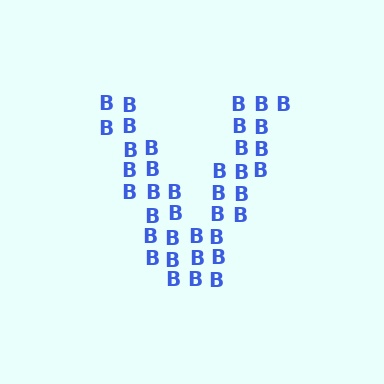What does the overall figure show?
The overall figure shows the letter V.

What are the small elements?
The small elements are letter B's.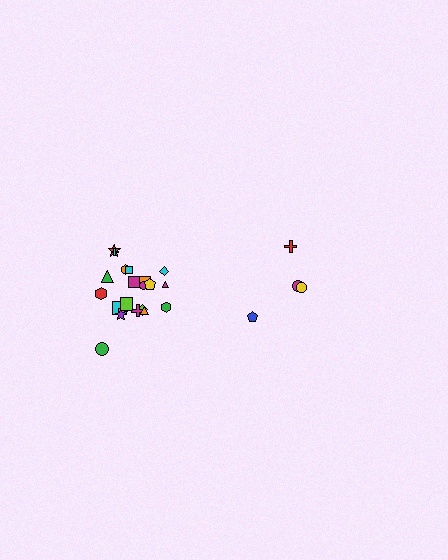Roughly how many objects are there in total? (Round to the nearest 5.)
Roughly 25 objects in total.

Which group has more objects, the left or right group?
The left group.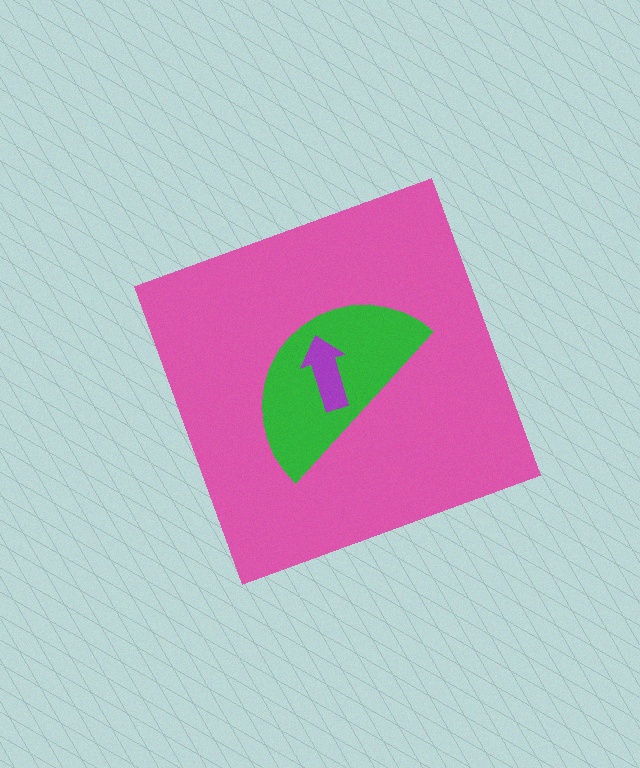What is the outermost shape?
The pink diamond.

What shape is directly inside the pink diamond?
The green semicircle.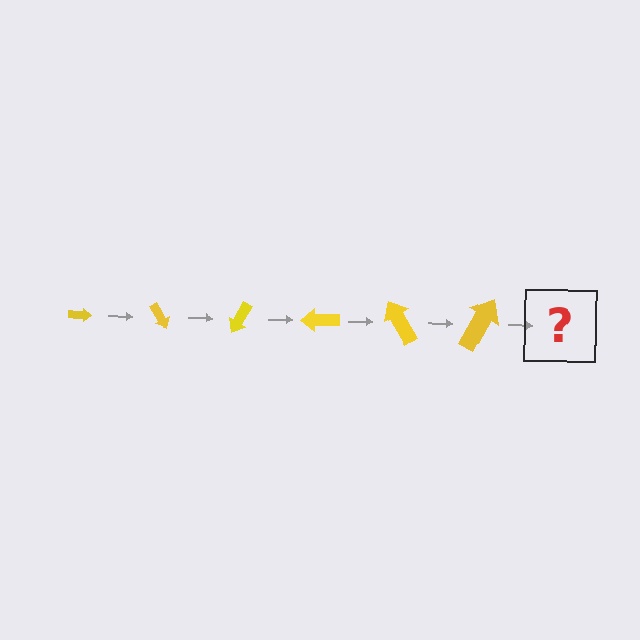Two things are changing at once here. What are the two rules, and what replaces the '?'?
The two rules are that the arrow grows larger each step and it rotates 60 degrees each step. The '?' should be an arrow, larger than the previous one and rotated 360 degrees from the start.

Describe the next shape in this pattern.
It should be an arrow, larger than the previous one and rotated 360 degrees from the start.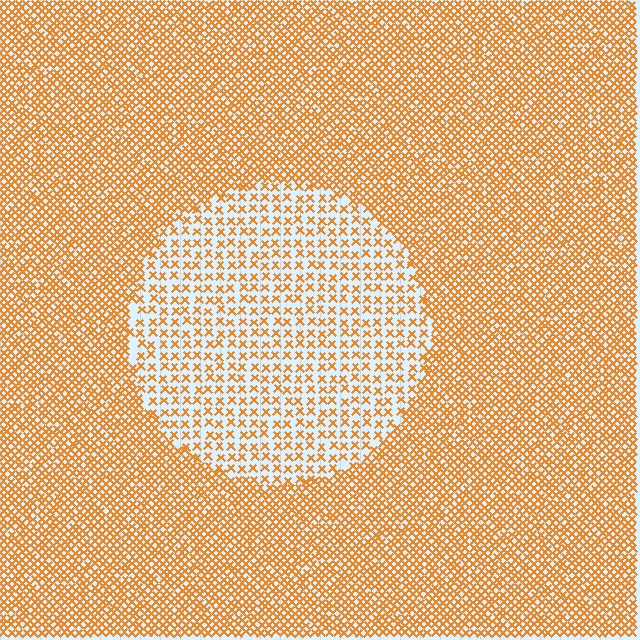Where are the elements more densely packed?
The elements are more densely packed outside the circle boundary.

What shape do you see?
I see a circle.